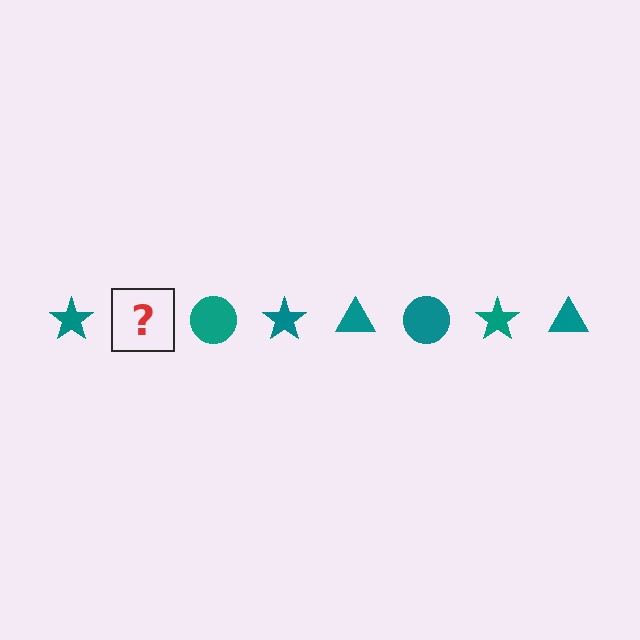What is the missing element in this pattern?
The missing element is a teal triangle.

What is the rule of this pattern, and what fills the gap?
The rule is that the pattern cycles through star, triangle, circle shapes in teal. The gap should be filled with a teal triangle.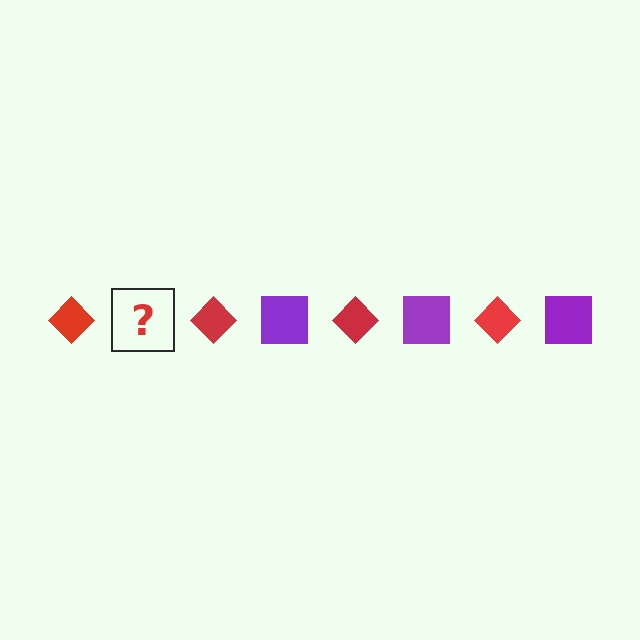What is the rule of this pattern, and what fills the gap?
The rule is that the pattern alternates between red diamond and purple square. The gap should be filled with a purple square.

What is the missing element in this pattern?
The missing element is a purple square.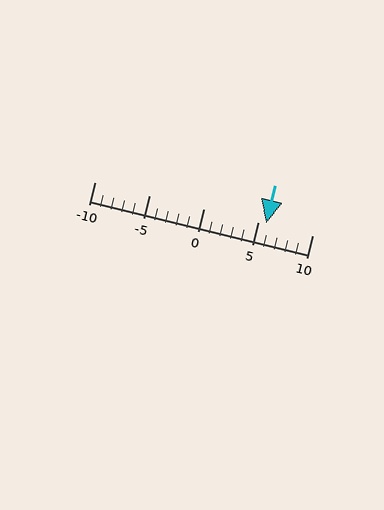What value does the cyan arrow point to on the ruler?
The cyan arrow points to approximately 6.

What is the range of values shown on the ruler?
The ruler shows values from -10 to 10.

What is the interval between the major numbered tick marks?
The major tick marks are spaced 5 units apart.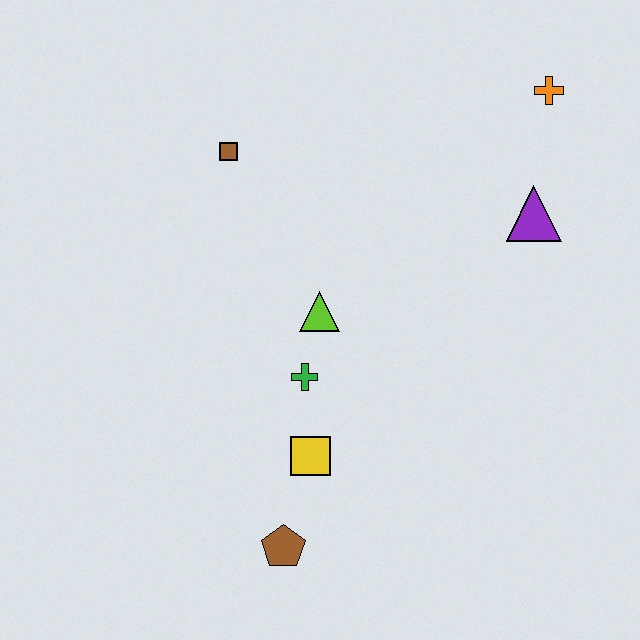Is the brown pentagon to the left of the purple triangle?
Yes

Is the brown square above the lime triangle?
Yes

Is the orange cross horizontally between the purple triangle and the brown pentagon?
No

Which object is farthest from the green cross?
The orange cross is farthest from the green cross.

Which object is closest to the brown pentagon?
The yellow square is closest to the brown pentagon.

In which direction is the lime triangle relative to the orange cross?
The lime triangle is to the left of the orange cross.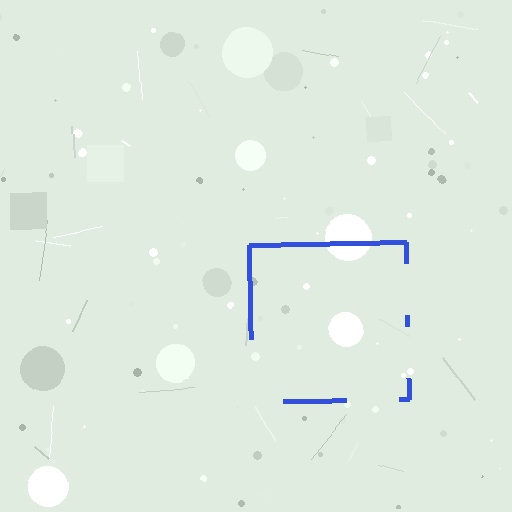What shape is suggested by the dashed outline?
The dashed outline suggests a square.